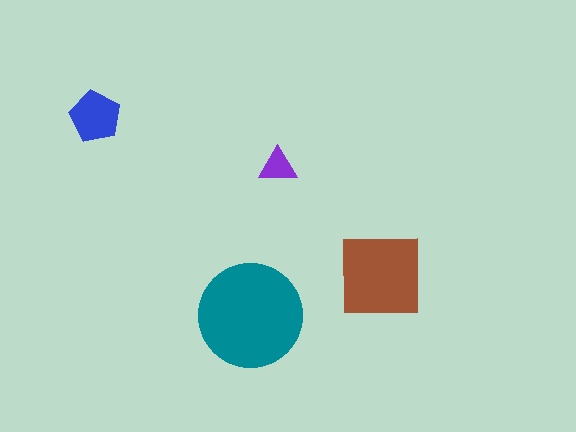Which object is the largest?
The teal circle.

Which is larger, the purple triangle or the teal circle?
The teal circle.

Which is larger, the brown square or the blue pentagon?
The brown square.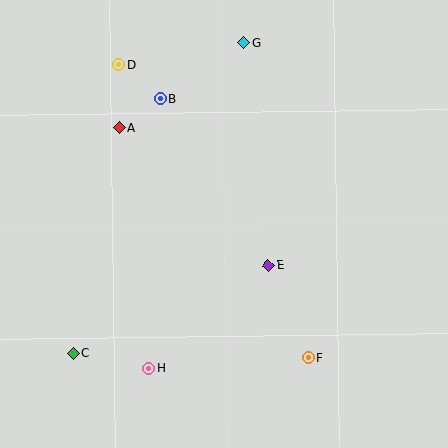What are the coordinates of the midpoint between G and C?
The midpoint between G and C is at (158, 198).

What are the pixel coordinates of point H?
Point H is at (149, 368).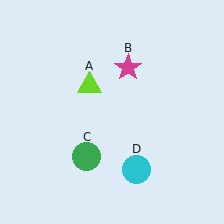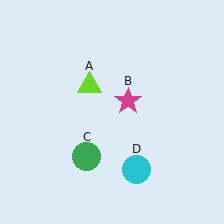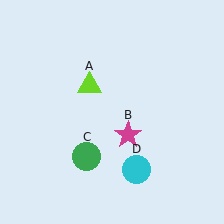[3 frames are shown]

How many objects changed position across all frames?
1 object changed position: magenta star (object B).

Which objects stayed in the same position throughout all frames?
Lime triangle (object A) and green circle (object C) and cyan circle (object D) remained stationary.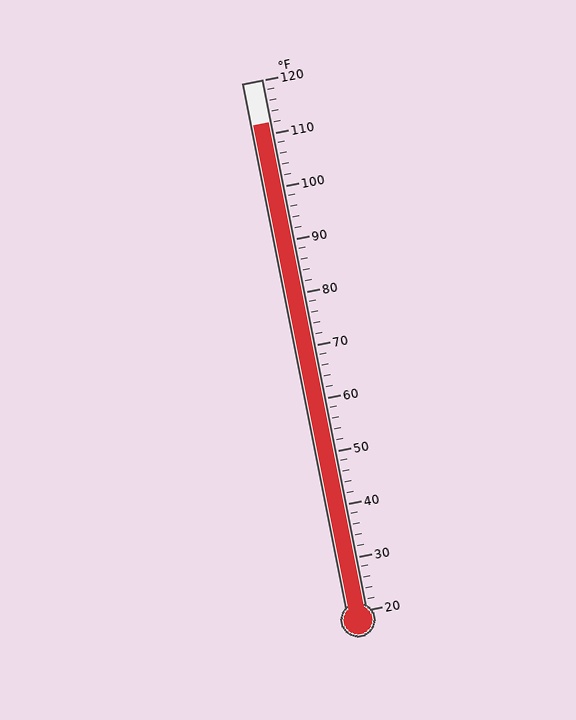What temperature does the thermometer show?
The thermometer shows approximately 112°F.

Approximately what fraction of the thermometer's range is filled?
The thermometer is filled to approximately 90% of its range.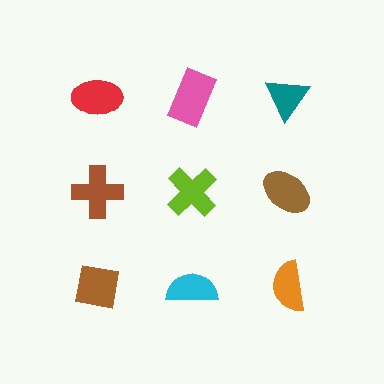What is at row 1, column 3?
A teal triangle.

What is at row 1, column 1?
A red ellipse.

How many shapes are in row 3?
3 shapes.